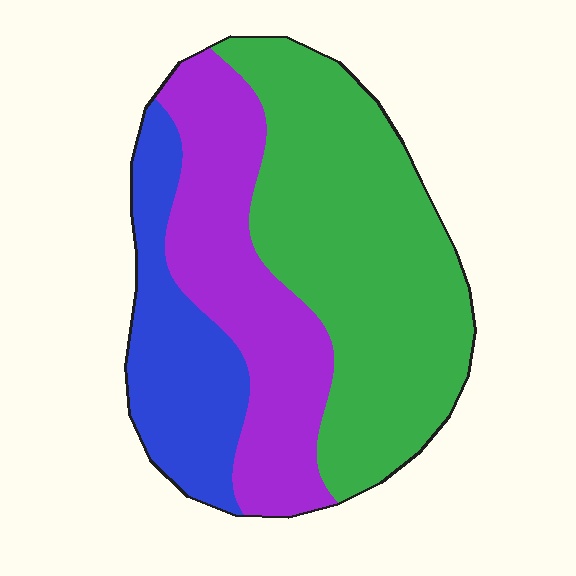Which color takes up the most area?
Green, at roughly 50%.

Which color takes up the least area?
Blue, at roughly 20%.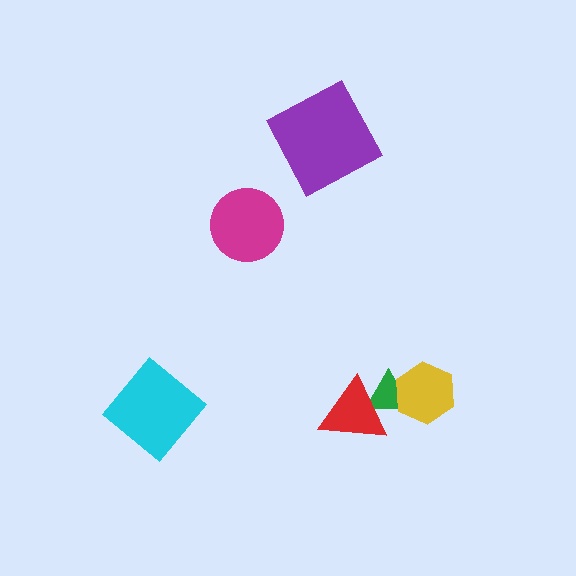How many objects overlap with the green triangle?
2 objects overlap with the green triangle.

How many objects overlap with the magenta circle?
0 objects overlap with the magenta circle.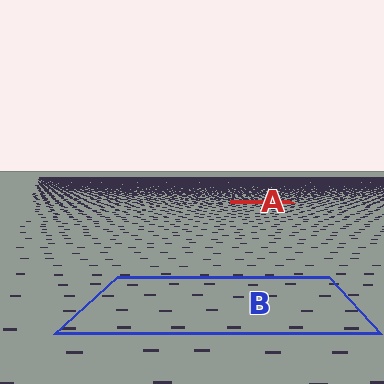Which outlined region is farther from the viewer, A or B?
Region A is farther from the viewer — the texture elements inside it appear smaller and more densely packed.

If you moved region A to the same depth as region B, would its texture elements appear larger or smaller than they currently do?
They would appear larger. At a closer depth, the same texture elements are projected at a bigger on-screen size.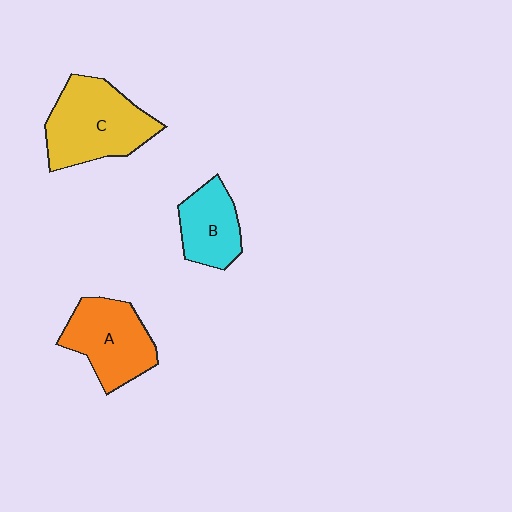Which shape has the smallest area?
Shape B (cyan).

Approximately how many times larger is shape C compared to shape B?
Approximately 1.7 times.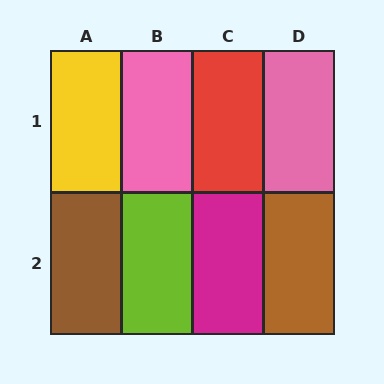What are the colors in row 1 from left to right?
Yellow, pink, red, pink.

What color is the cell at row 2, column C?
Magenta.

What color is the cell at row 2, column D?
Brown.